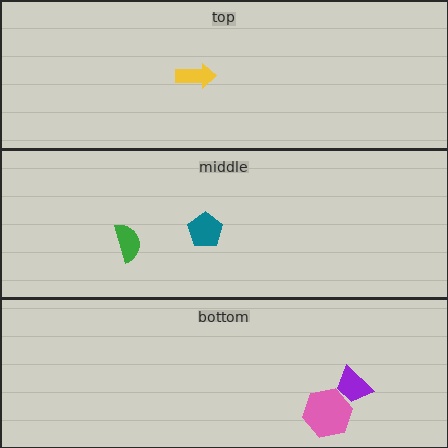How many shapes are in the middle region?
2.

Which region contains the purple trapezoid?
The bottom region.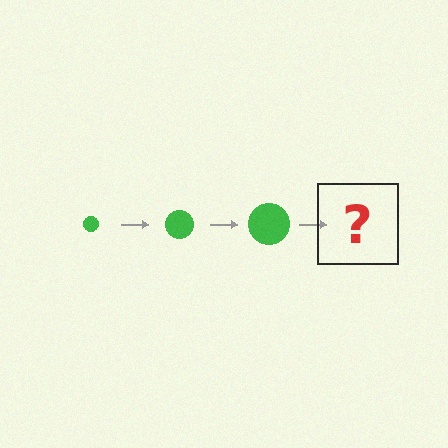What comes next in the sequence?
The next element should be a green circle, larger than the previous one.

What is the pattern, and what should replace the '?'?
The pattern is that the circle gets progressively larger each step. The '?' should be a green circle, larger than the previous one.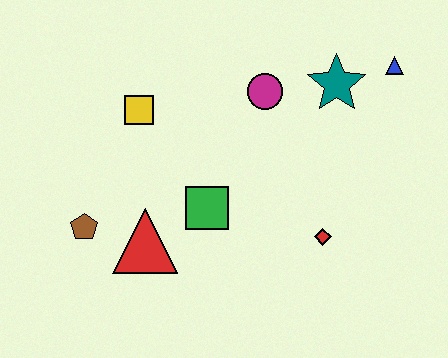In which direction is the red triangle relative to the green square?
The red triangle is to the left of the green square.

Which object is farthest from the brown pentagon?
The blue triangle is farthest from the brown pentagon.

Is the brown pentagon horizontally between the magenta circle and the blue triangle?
No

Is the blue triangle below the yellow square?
No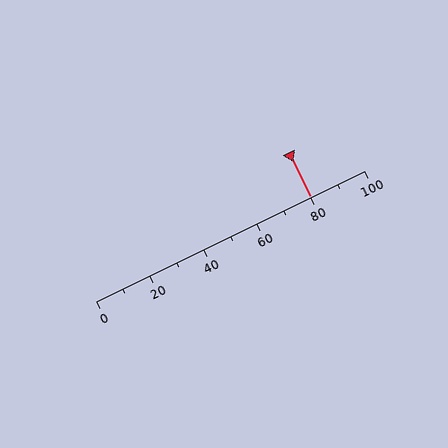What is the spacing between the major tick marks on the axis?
The major ticks are spaced 20 apart.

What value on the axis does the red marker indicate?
The marker indicates approximately 80.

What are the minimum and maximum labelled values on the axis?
The axis runs from 0 to 100.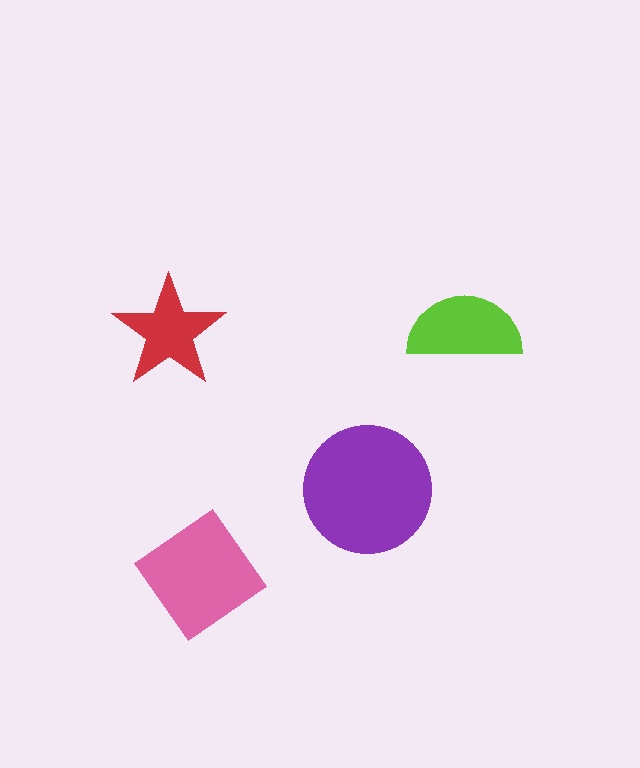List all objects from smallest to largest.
The red star, the lime semicircle, the pink diamond, the purple circle.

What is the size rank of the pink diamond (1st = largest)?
2nd.